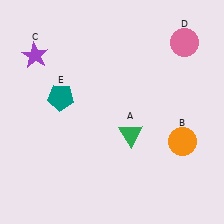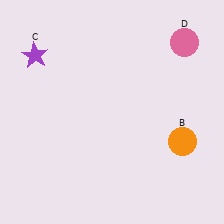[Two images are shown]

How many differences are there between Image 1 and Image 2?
There are 2 differences between the two images.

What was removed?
The teal pentagon (E), the green triangle (A) were removed in Image 2.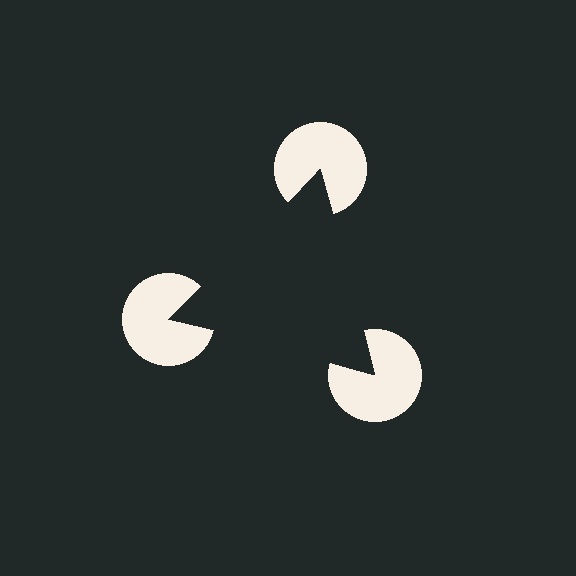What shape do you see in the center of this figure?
An illusory triangle — its edges are inferred from the aligned wedge cuts in the pac-man discs, not physically drawn.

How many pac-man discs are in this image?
There are 3 — one at each vertex of the illusory triangle.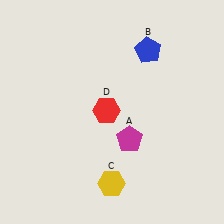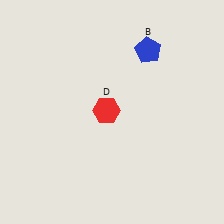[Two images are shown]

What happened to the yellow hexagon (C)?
The yellow hexagon (C) was removed in Image 2. It was in the bottom-left area of Image 1.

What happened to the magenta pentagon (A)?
The magenta pentagon (A) was removed in Image 2. It was in the bottom-right area of Image 1.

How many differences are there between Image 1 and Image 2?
There are 2 differences between the two images.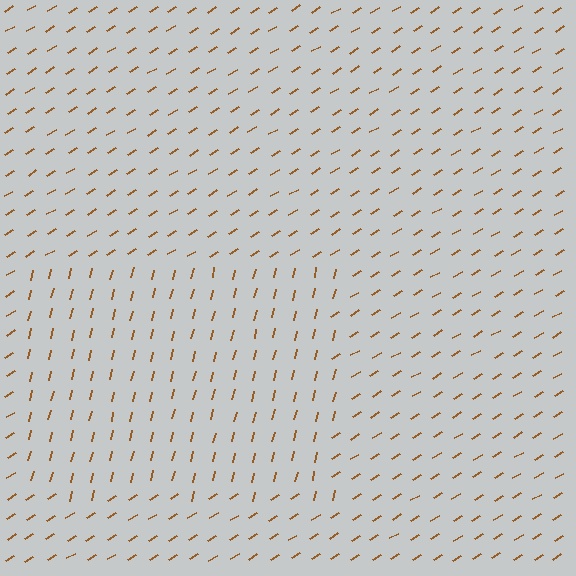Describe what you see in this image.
The image is filled with small brown line segments. A rectangle region in the image has lines oriented differently from the surrounding lines, creating a visible texture boundary.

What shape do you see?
I see a rectangle.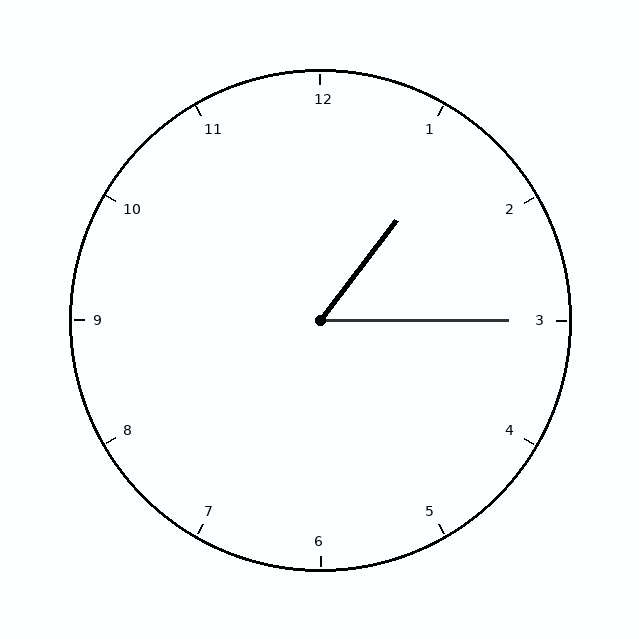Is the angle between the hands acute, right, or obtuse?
It is acute.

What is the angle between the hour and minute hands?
Approximately 52 degrees.